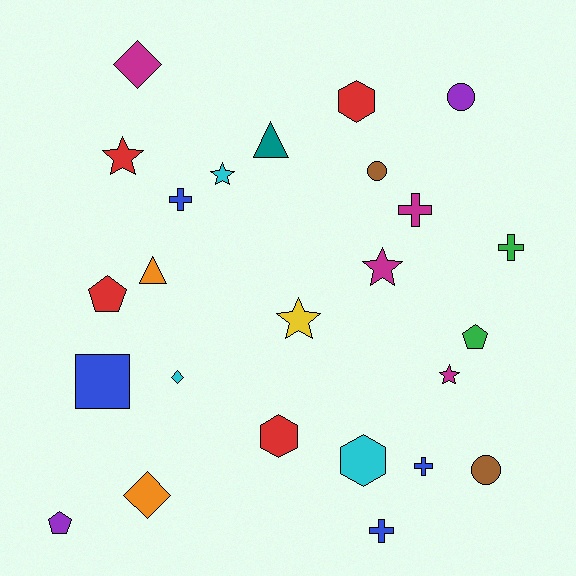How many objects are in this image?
There are 25 objects.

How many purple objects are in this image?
There are 2 purple objects.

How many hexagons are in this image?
There are 3 hexagons.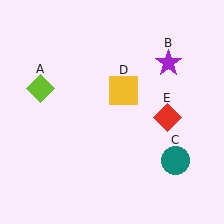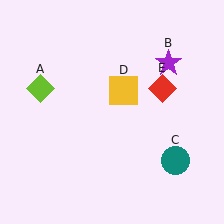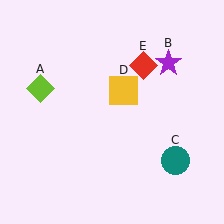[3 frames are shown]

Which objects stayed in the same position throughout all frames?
Lime diamond (object A) and purple star (object B) and teal circle (object C) and yellow square (object D) remained stationary.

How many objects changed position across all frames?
1 object changed position: red diamond (object E).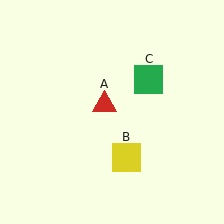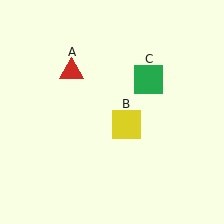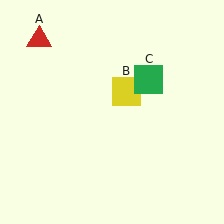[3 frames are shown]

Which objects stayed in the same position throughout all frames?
Green square (object C) remained stationary.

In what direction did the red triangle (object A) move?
The red triangle (object A) moved up and to the left.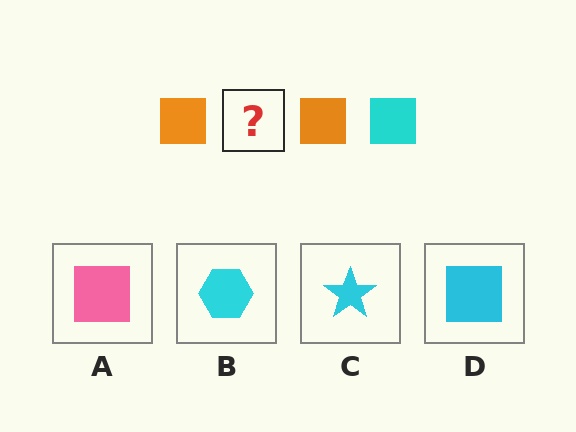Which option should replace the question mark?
Option D.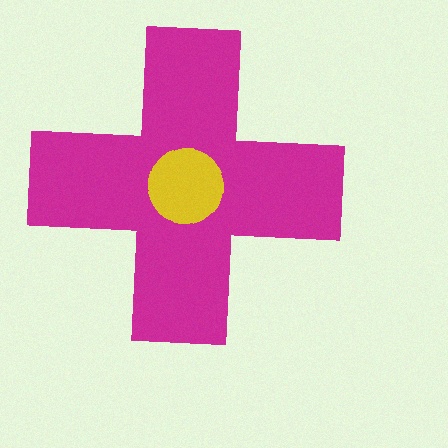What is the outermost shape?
The magenta cross.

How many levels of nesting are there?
2.